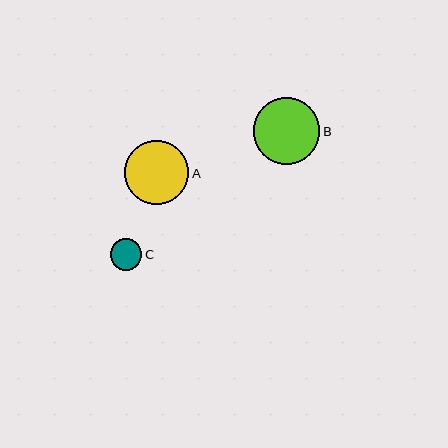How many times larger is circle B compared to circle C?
Circle B is approximately 2.1 times the size of circle C.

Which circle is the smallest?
Circle C is the smallest with a size of approximately 31 pixels.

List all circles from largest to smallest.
From largest to smallest: B, A, C.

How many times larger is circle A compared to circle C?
Circle A is approximately 2.1 times the size of circle C.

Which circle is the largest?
Circle B is the largest with a size of approximately 67 pixels.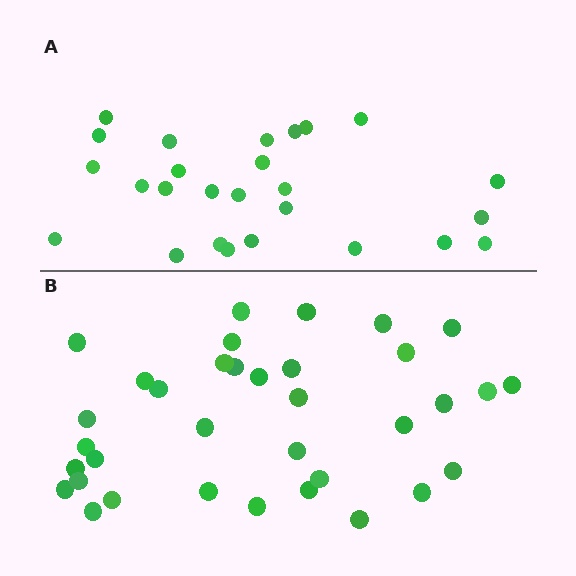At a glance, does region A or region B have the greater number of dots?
Region B (the bottom region) has more dots.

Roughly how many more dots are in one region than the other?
Region B has roughly 8 or so more dots than region A.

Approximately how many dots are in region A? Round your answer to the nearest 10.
About 30 dots. (The exact count is 26, which rounds to 30.)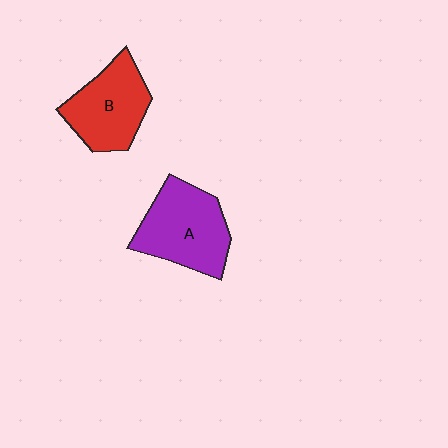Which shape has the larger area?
Shape A (purple).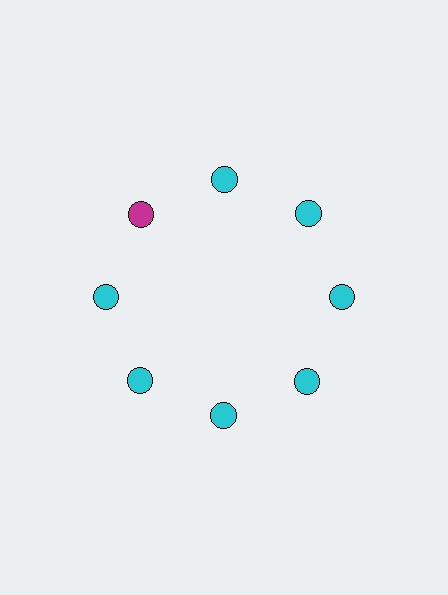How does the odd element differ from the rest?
It has a different color: magenta instead of cyan.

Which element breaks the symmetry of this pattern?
The magenta circle at roughly the 10 o'clock position breaks the symmetry. All other shapes are cyan circles.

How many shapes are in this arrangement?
There are 8 shapes arranged in a ring pattern.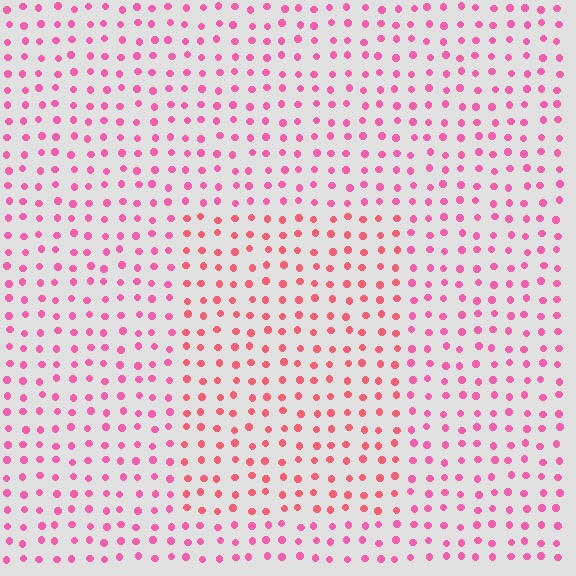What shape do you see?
I see a rectangle.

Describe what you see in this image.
The image is filled with small pink elements in a uniform arrangement. A rectangle-shaped region is visible where the elements are tinted to a slightly different hue, forming a subtle color boundary.